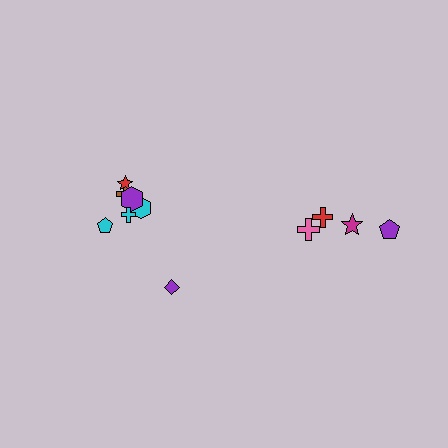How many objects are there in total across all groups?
There are 11 objects.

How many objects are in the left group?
There are 7 objects.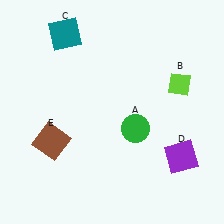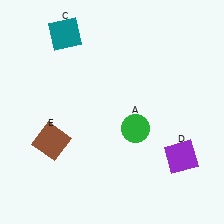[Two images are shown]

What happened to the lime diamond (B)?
The lime diamond (B) was removed in Image 2. It was in the top-right area of Image 1.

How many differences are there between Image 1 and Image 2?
There is 1 difference between the two images.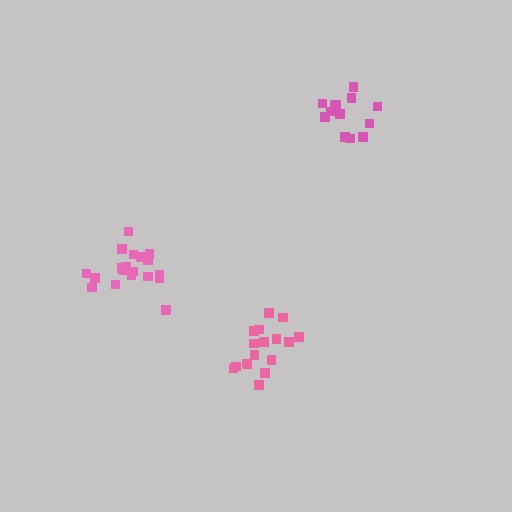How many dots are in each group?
Group 1: 16 dots, Group 2: 13 dots, Group 3: 19 dots (48 total).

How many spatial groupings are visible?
There are 3 spatial groupings.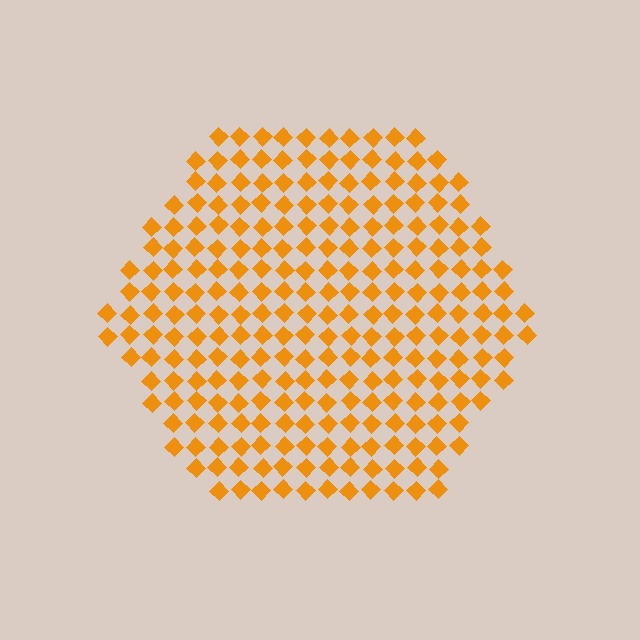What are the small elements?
The small elements are diamonds.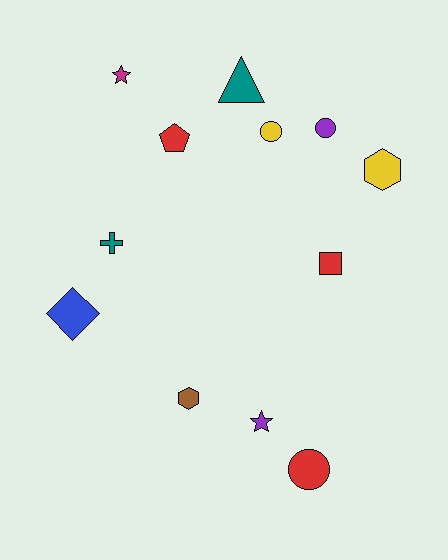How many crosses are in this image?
There is 1 cross.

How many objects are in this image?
There are 12 objects.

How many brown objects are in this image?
There is 1 brown object.